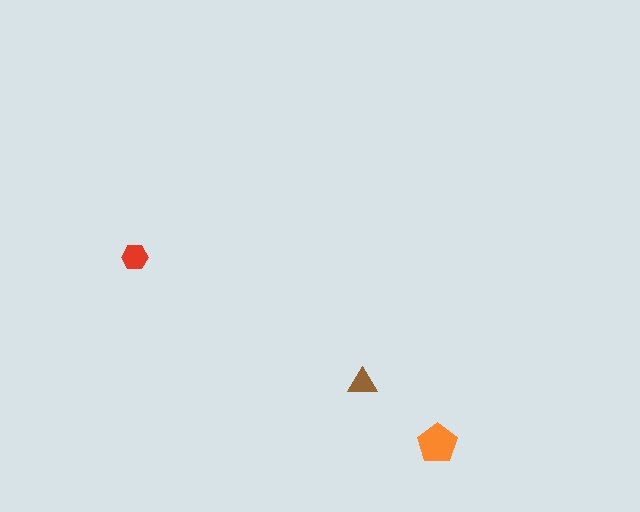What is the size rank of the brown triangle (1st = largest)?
3rd.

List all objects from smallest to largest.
The brown triangle, the red hexagon, the orange pentagon.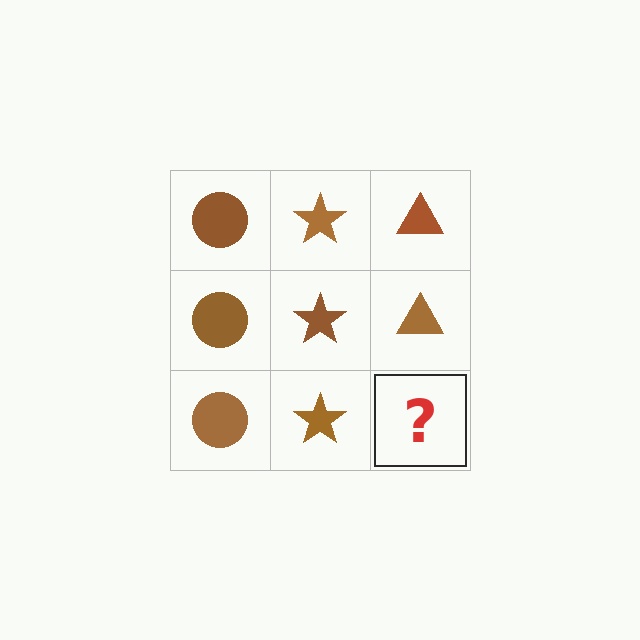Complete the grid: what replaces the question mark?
The question mark should be replaced with a brown triangle.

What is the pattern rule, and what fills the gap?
The rule is that each column has a consistent shape. The gap should be filled with a brown triangle.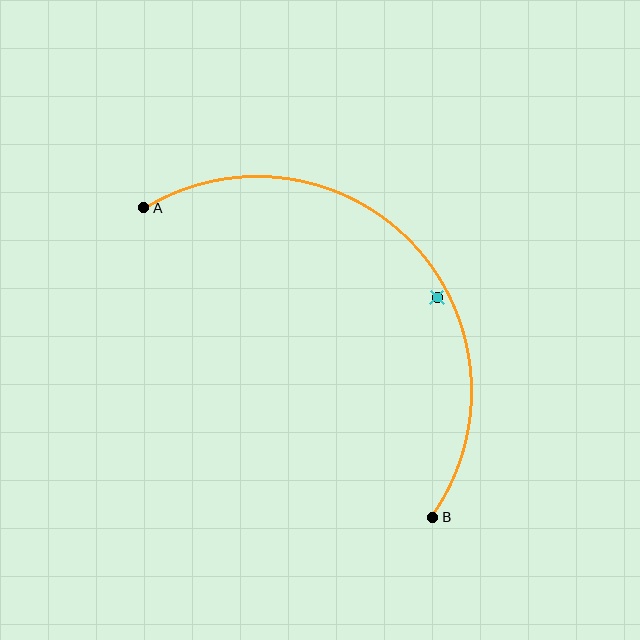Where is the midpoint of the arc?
The arc midpoint is the point on the curve farthest from the straight line joining A and B. It sits above and to the right of that line.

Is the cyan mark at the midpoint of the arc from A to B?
No — the cyan mark does not lie on the arc at all. It sits slightly inside the curve.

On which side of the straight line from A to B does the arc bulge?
The arc bulges above and to the right of the straight line connecting A and B.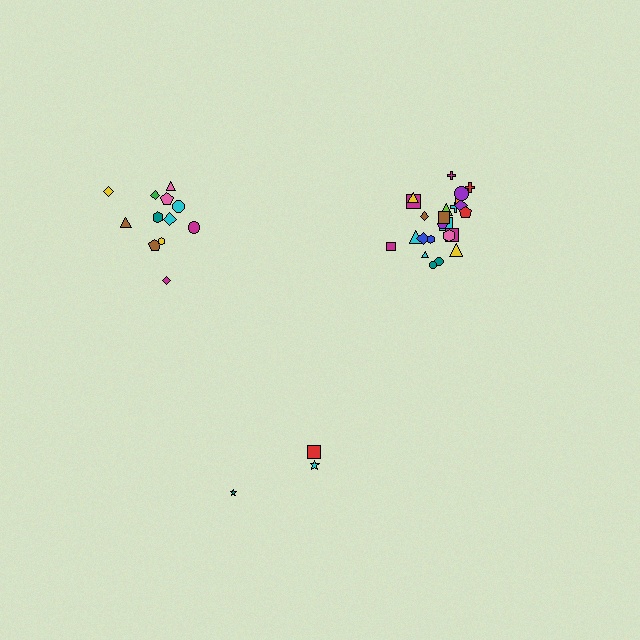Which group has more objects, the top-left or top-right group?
The top-right group.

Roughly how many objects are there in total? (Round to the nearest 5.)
Roughly 40 objects in total.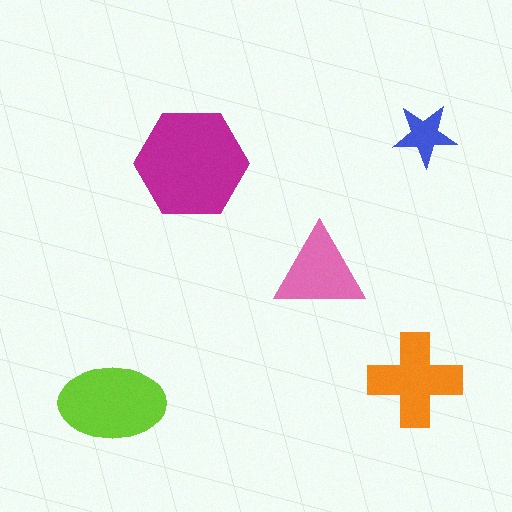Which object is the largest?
The magenta hexagon.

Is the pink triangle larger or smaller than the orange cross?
Smaller.